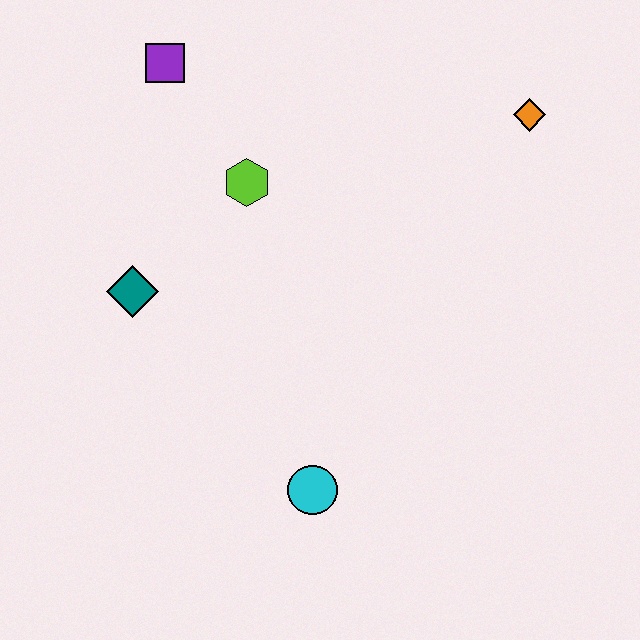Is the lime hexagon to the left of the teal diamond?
No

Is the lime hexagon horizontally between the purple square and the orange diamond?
Yes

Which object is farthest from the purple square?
The cyan circle is farthest from the purple square.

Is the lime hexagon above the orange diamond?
No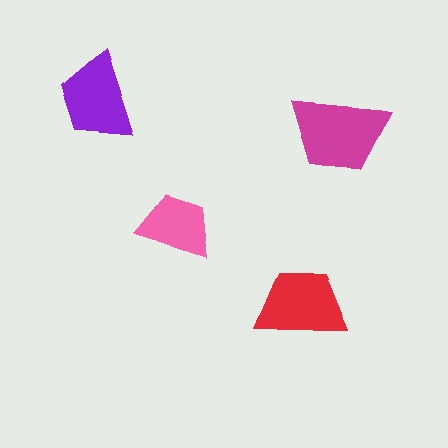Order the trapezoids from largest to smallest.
the magenta one, the red one, the purple one, the pink one.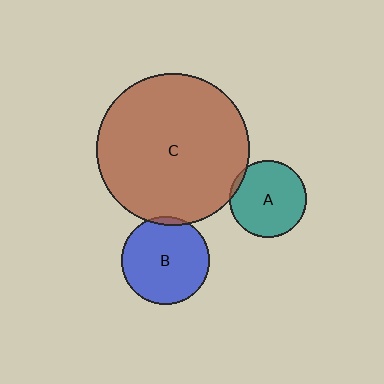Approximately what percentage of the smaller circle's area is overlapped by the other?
Approximately 5%.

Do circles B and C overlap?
Yes.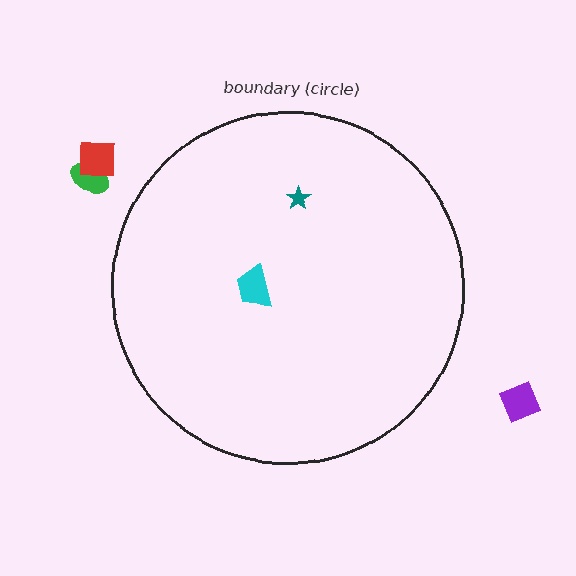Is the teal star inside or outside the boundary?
Inside.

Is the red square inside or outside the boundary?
Outside.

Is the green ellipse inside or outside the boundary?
Outside.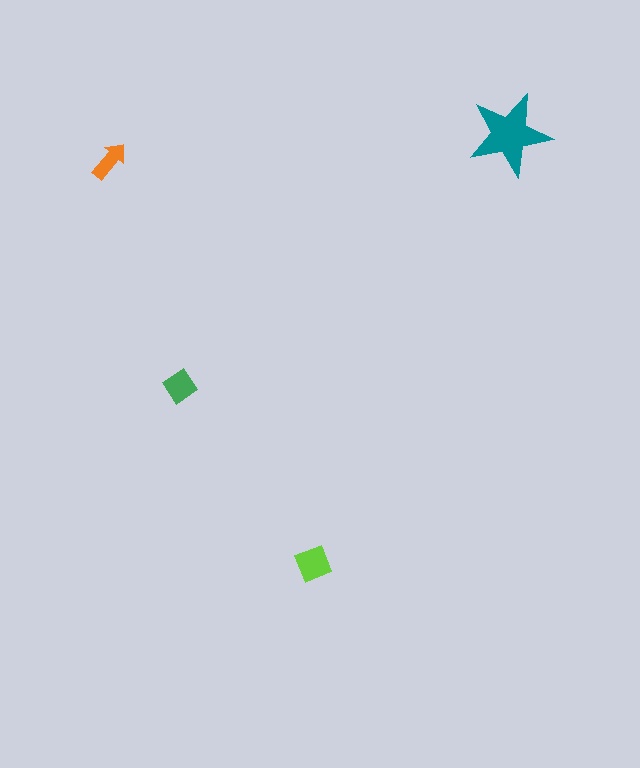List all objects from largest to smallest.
The teal star, the lime diamond, the green diamond, the orange arrow.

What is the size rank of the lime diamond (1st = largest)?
2nd.